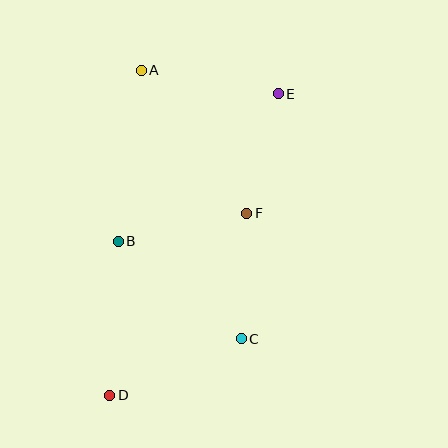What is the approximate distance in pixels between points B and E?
The distance between B and E is approximately 218 pixels.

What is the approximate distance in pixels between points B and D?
The distance between B and D is approximately 154 pixels.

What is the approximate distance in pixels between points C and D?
The distance between C and D is approximately 143 pixels.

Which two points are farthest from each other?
Points D and E are farthest from each other.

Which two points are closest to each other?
Points E and F are closest to each other.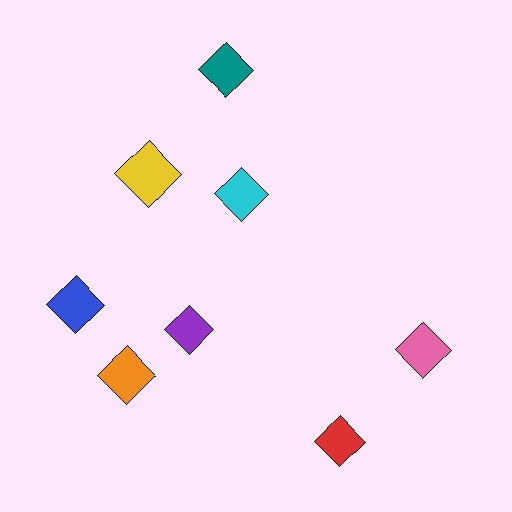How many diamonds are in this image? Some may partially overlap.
There are 8 diamonds.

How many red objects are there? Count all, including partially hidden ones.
There is 1 red object.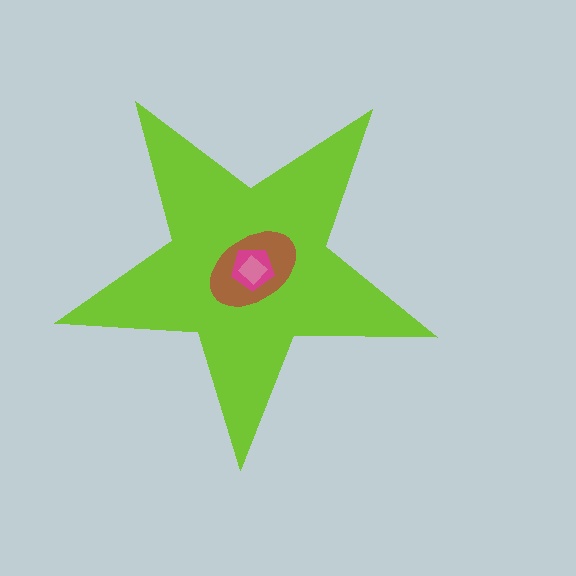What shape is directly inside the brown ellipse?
The magenta pentagon.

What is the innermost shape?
The pink diamond.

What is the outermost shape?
The lime star.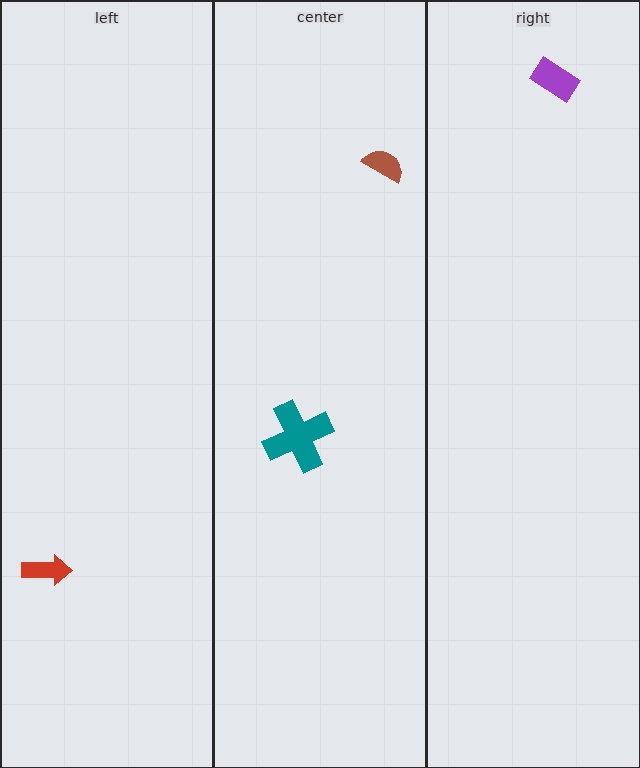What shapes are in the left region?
The red arrow.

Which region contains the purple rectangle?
The right region.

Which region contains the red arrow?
The left region.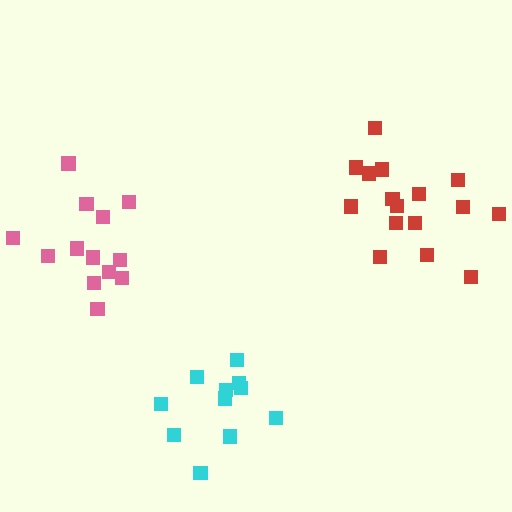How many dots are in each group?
Group 1: 11 dots, Group 2: 16 dots, Group 3: 13 dots (40 total).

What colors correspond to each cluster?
The clusters are colored: cyan, red, pink.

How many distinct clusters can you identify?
There are 3 distinct clusters.